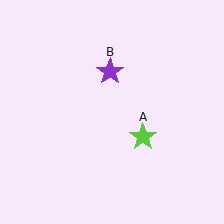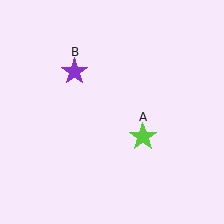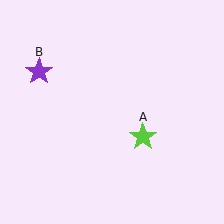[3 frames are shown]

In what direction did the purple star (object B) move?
The purple star (object B) moved left.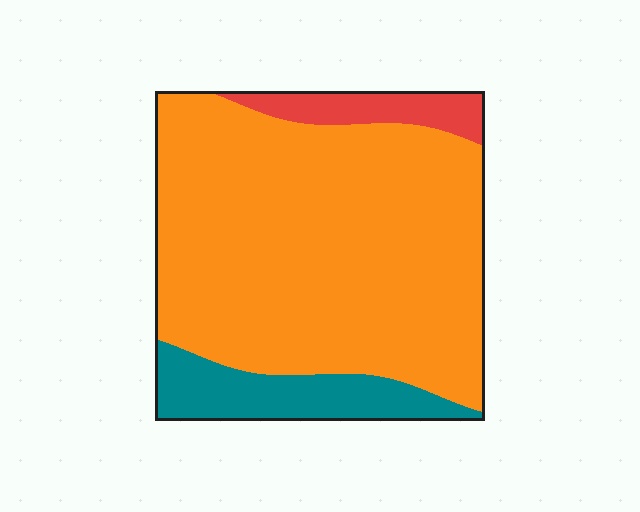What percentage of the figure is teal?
Teal covers around 15% of the figure.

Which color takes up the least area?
Red, at roughly 10%.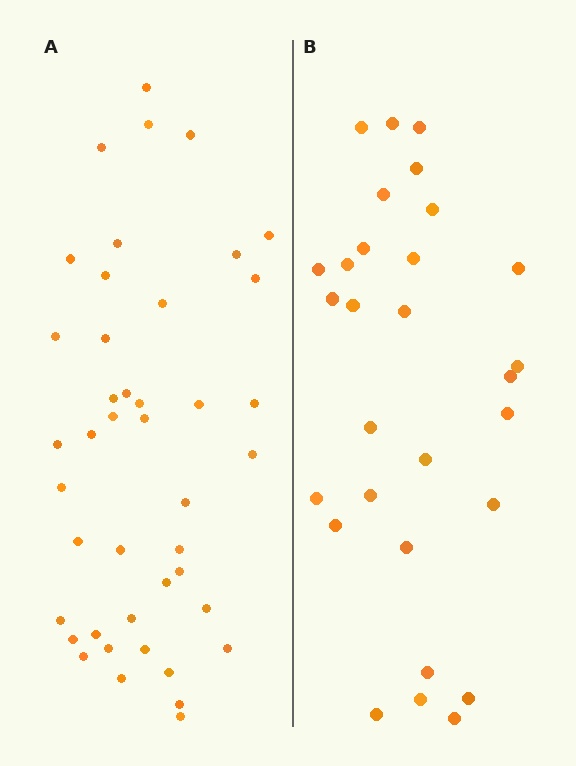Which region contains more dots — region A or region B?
Region A (the left region) has more dots.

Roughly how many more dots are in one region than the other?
Region A has approximately 15 more dots than region B.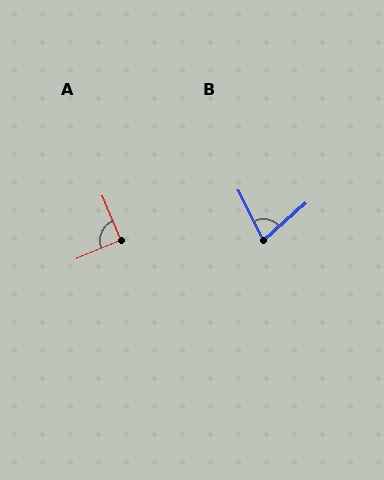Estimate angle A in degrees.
Approximately 90 degrees.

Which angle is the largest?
A, at approximately 90 degrees.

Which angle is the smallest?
B, at approximately 75 degrees.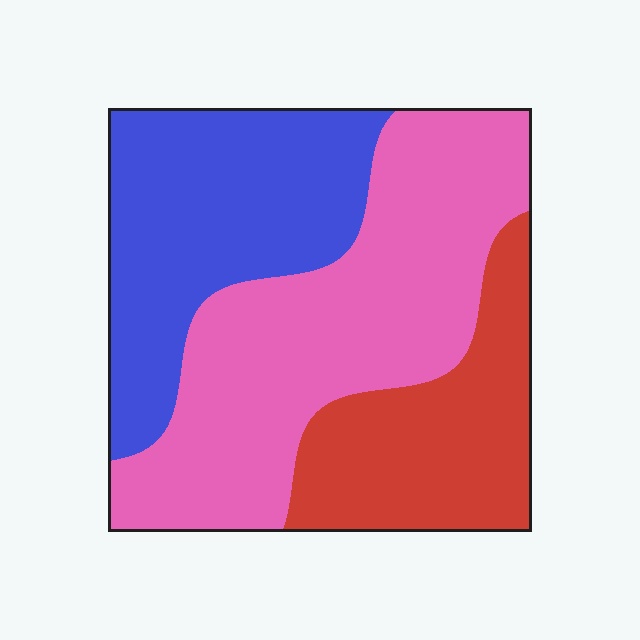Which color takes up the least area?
Red, at roughly 25%.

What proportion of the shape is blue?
Blue takes up about one third (1/3) of the shape.